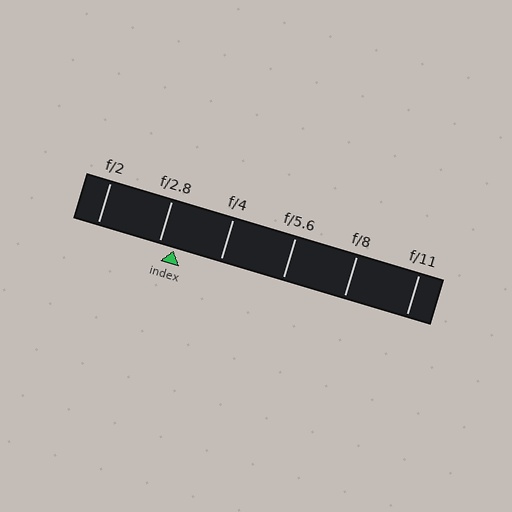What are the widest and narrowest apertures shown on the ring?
The widest aperture shown is f/2 and the narrowest is f/11.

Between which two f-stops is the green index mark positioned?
The index mark is between f/2.8 and f/4.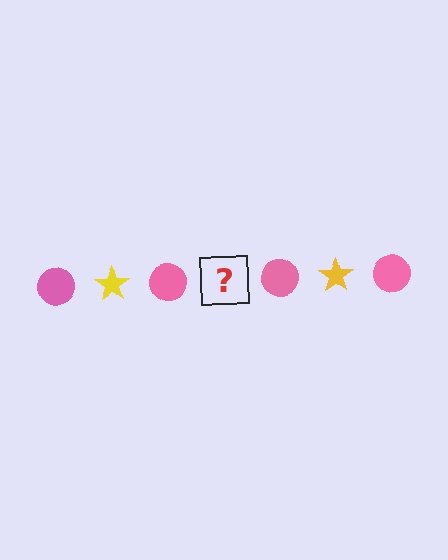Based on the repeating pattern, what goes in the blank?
The blank should be a yellow star.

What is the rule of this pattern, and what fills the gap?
The rule is that the pattern alternates between pink circle and yellow star. The gap should be filled with a yellow star.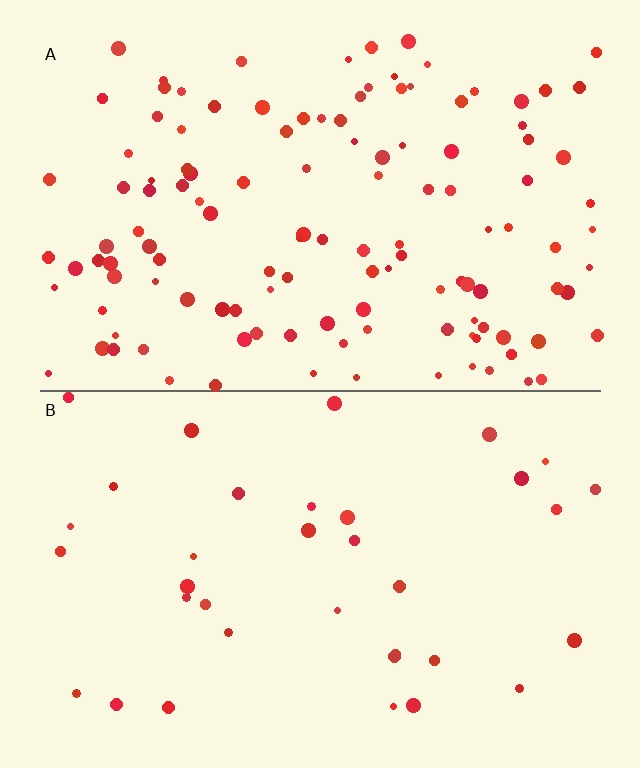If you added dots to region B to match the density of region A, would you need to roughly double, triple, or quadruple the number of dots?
Approximately triple.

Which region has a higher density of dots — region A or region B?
A (the top).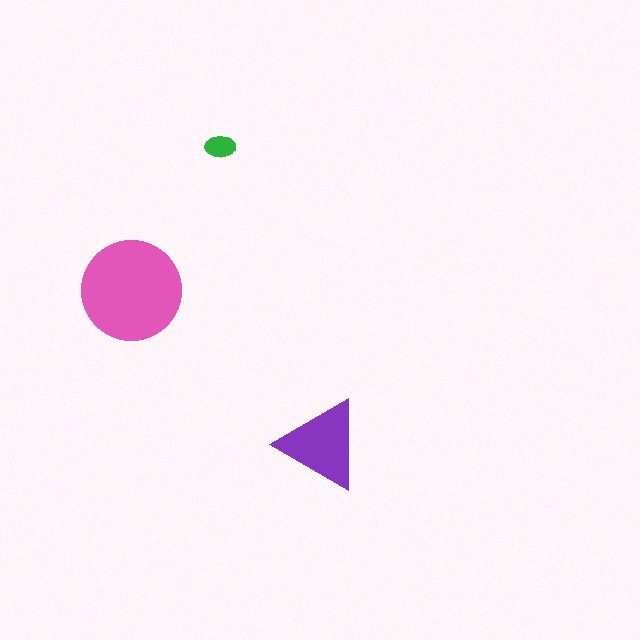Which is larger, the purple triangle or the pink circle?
The pink circle.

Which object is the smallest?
The green ellipse.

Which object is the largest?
The pink circle.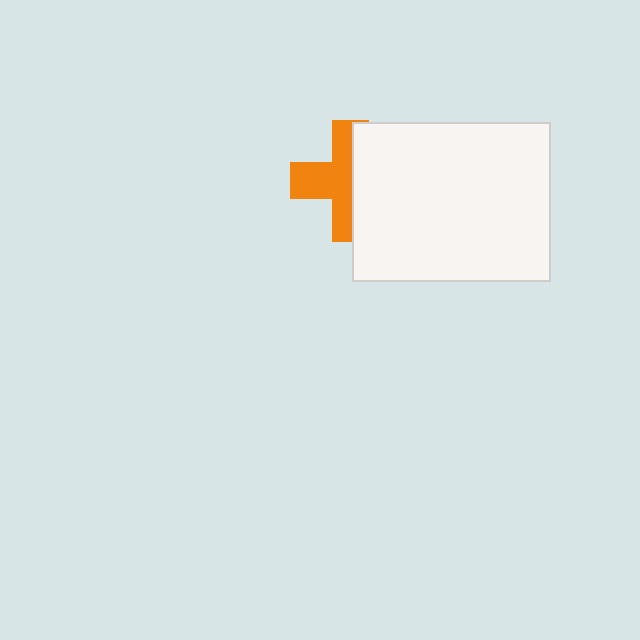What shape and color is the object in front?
The object in front is a white rectangle.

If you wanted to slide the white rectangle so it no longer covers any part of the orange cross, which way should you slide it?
Slide it right — that is the most direct way to separate the two shapes.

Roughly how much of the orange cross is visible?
About half of it is visible (roughly 52%).